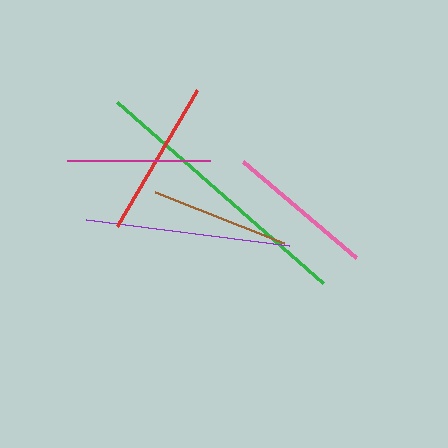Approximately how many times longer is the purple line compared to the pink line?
The purple line is approximately 1.4 times the length of the pink line.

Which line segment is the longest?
The green line is the longest at approximately 275 pixels.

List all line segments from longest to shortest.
From longest to shortest: green, purple, red, pink, magenta, brown.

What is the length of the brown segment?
The brown segment is approximately 139 pixels long.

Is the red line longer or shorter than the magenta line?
The red line is longer than the magenta line.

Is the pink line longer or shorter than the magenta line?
The pink line is longer than the magenta line.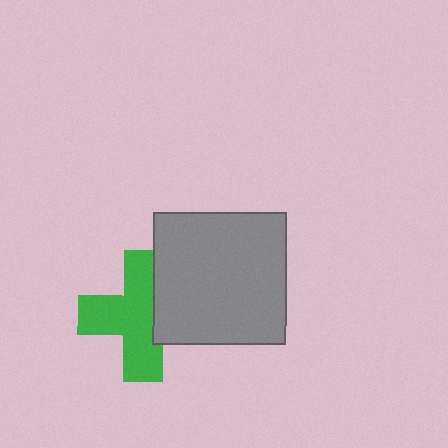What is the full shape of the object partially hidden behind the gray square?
The partially hidden object is a green cross.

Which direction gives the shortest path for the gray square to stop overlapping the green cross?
Moving right gives the shortest separation.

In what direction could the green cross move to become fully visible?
The green cross could move left. That would shift it out from behind the gray square entirely.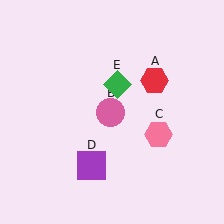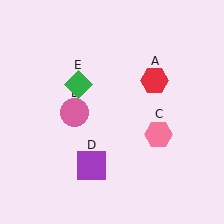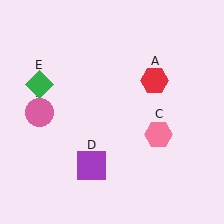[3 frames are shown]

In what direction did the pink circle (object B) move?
The pink circle (object B) moved left.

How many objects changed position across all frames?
2 objects changed position: pink circle (object B), green diamond (object E).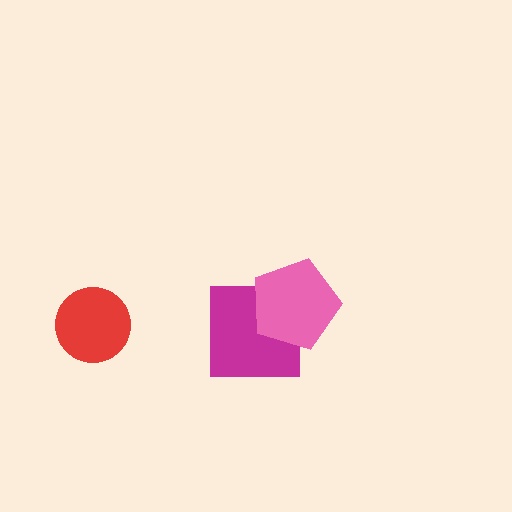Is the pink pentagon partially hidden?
No, no other shape covers it.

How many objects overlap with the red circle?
0 objects overlap with the red circle.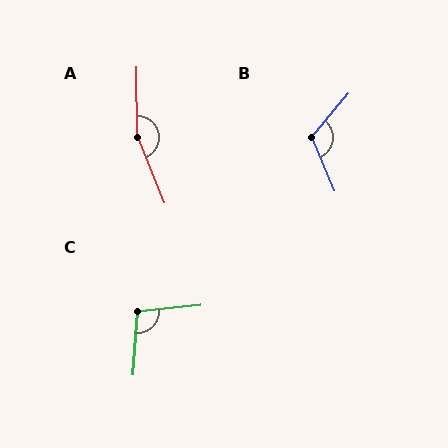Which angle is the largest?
A, at approximately 158 degrees.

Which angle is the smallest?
C, at approximately 100 degrees.